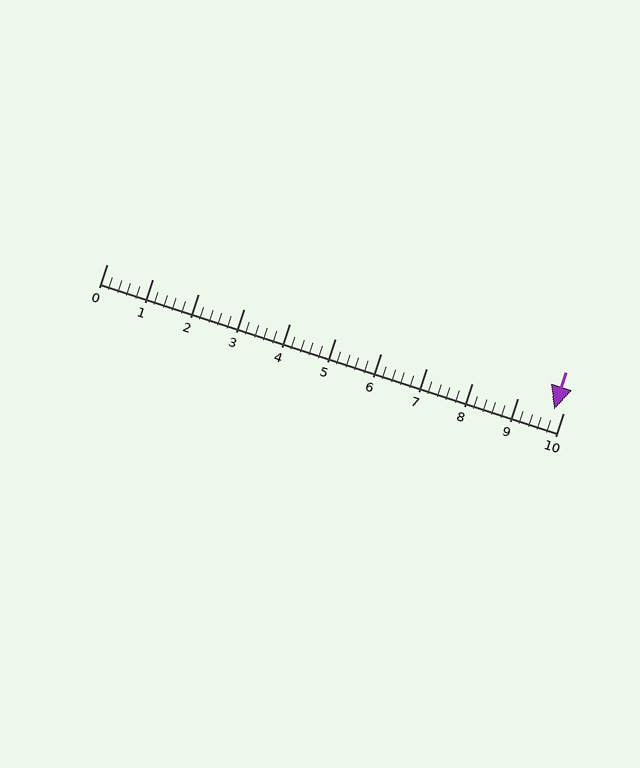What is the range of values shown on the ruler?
The ruler shows values from 0 to 10.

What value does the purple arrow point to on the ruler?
The purple arrow points to approximately 9.8.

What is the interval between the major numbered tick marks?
The major tick marks are spaced 1 units apart.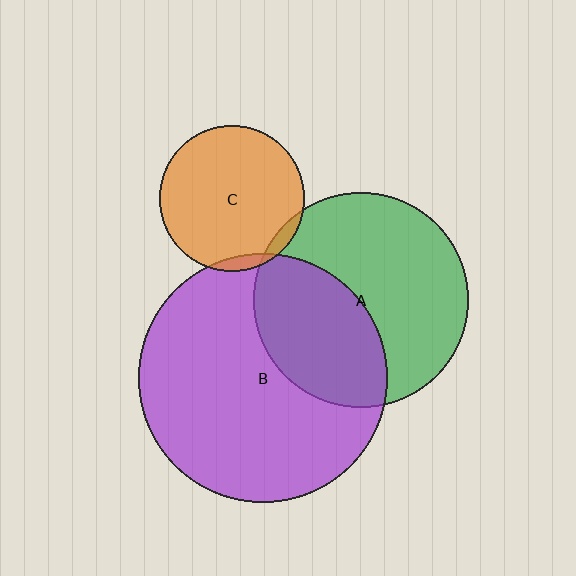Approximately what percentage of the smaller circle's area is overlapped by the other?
Approximately 40%.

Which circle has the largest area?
Circle B (purple).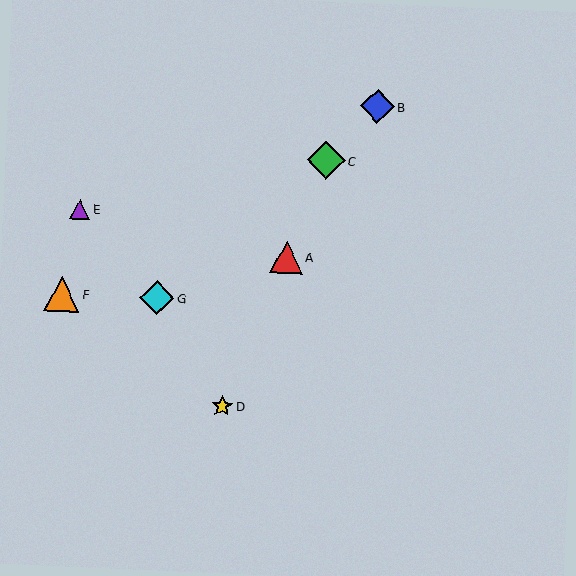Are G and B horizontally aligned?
No, G is at y≈298 and B is at y≈106.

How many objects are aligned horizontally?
2 objects (F, G) are aligned horizontally.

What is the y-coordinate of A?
Object A is at y≈257.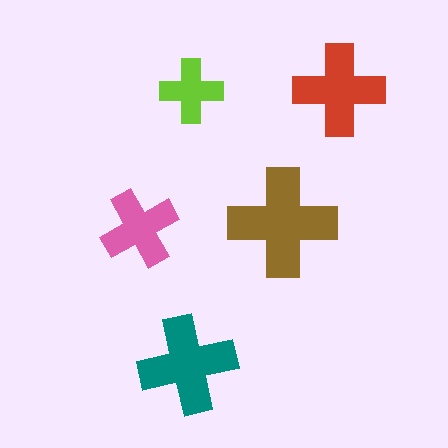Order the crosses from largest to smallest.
the brown one, the teal one, the red one, the pink one, the lime one.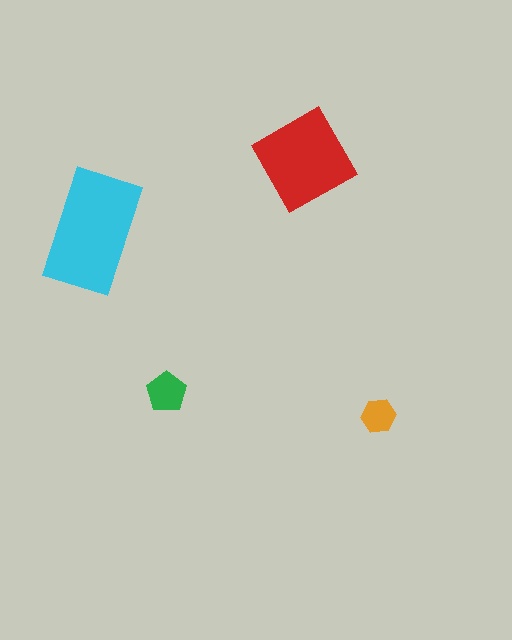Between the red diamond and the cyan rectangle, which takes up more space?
The cyan rectangle.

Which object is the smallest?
The orange hexagon.